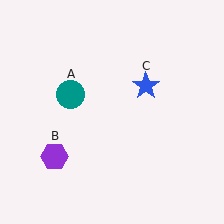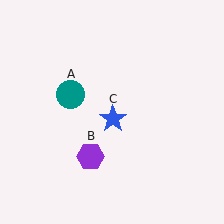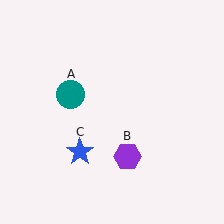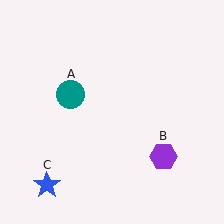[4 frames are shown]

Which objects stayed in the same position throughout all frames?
Teal circle (object A) remained stationary.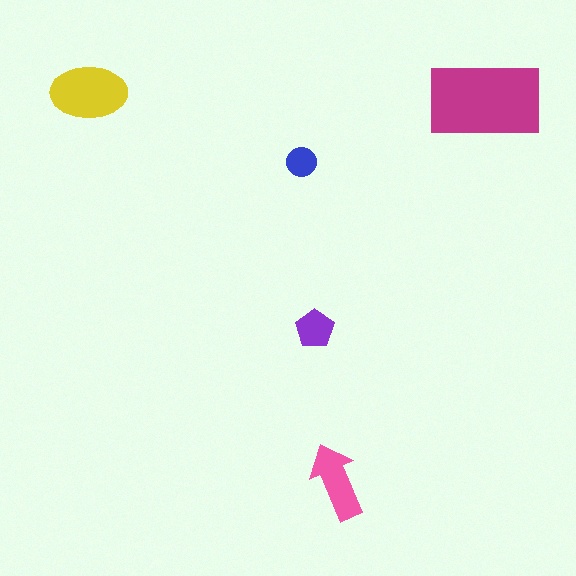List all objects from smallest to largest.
The blue circle, the purple pentagon, the pink arrow, the yellow ellipse, the magenta rectangle.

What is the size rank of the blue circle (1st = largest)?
5th.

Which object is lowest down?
The pink arrow is bottommost.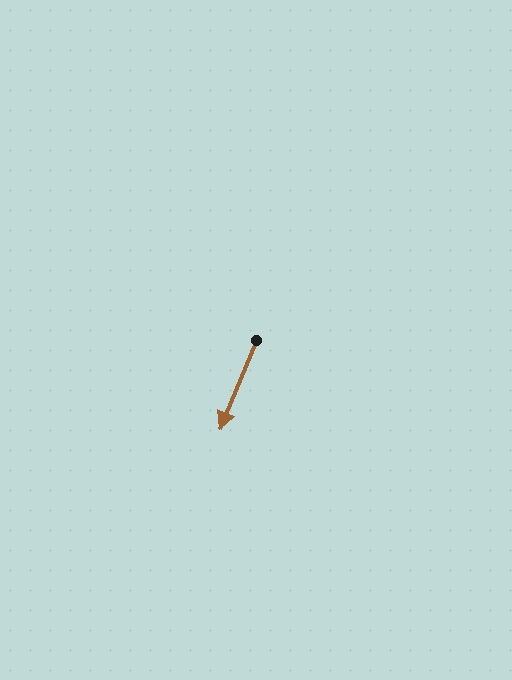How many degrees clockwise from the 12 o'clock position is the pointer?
Approximately 202 degrees.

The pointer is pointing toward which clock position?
Roughly 7 o'clock.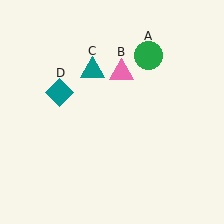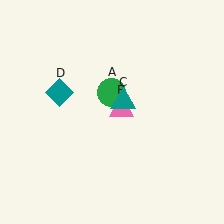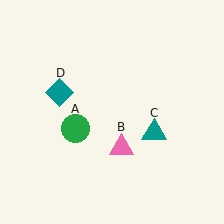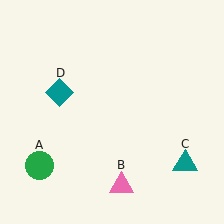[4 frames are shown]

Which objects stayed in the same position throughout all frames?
Teal diamond (object D) remained stationary.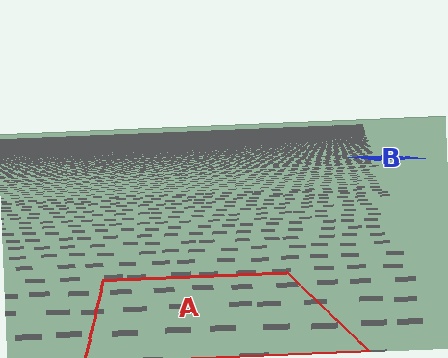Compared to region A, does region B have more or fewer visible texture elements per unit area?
Region B has more texture elements per unit area — they are packed more densely because it is farther away.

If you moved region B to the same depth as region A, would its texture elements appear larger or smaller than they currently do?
They would appear larger. At a closer depth, the same texture elements are projected at a bigger on-screen size.